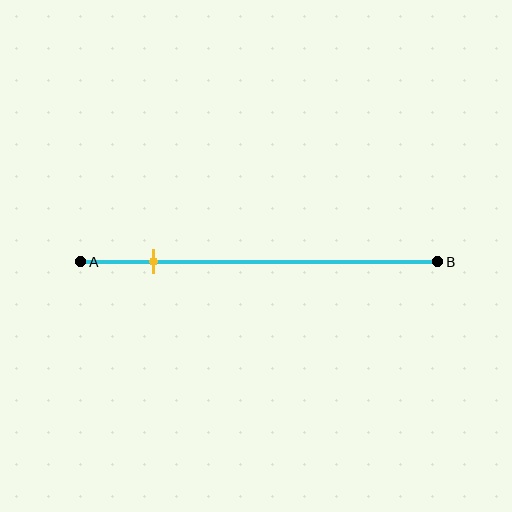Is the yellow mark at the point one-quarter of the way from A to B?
No, the mark is at about 20% from A, not at the 25% one-quarter point.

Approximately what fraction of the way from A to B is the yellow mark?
The yellow mark is approximately 20% of the way from A to B.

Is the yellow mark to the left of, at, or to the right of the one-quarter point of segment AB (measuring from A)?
The yellow mark is to the left of the one-quarter point of segment AB.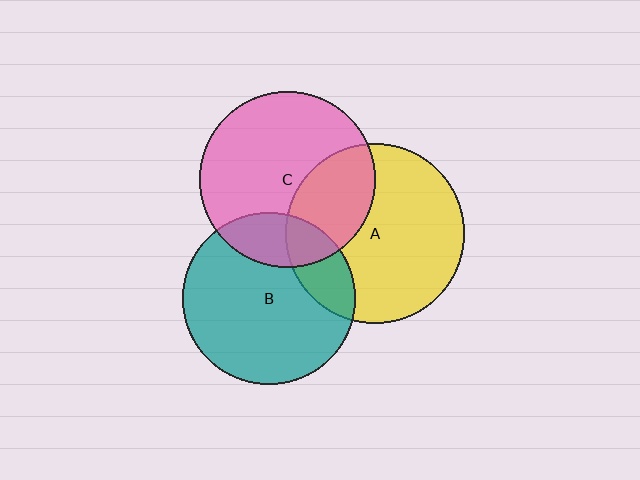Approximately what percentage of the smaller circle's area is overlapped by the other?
Approximately 30%.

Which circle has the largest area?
Circle A (yellow).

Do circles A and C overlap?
Yes.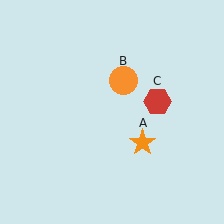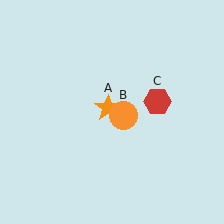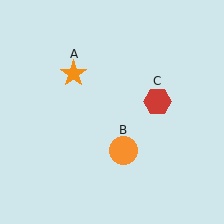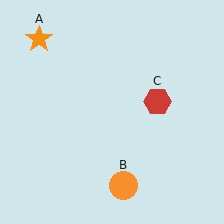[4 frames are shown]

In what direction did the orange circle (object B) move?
The orange circle (object B) moved down.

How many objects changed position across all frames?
2 objects changed position: orange star (object A), orange circle (object B).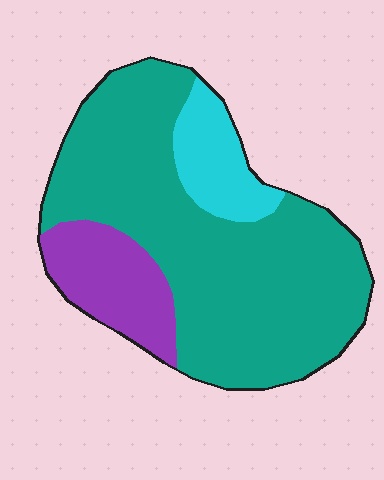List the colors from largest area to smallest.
From largest to smallest: teal, purple, cyan.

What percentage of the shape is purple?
Purple covers roughly 15% of the shape.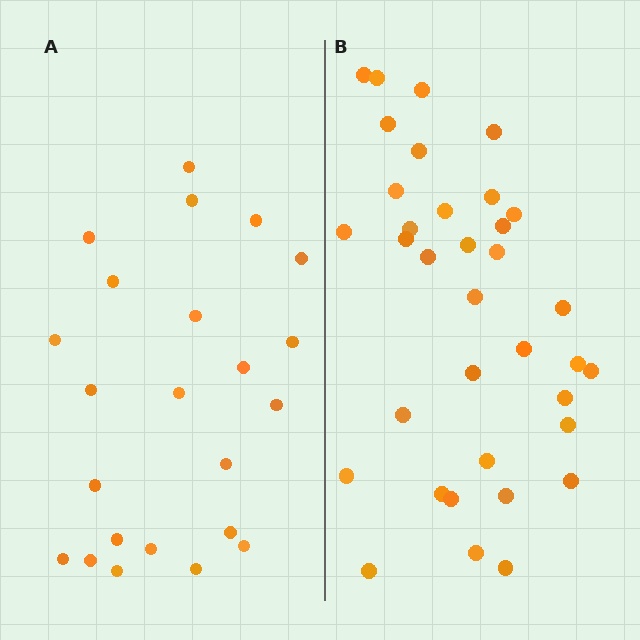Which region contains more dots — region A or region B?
Region B (the right region) has more dots.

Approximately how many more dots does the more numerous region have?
Region B has roughly 12 or so more dots than region A.